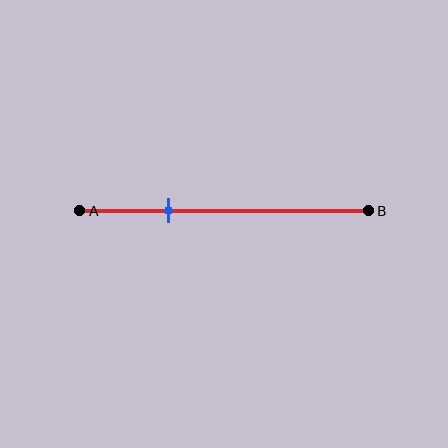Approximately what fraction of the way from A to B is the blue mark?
The blue mark is approximately 30% of the way from A to B.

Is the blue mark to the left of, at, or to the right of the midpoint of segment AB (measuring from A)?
The blue mark is to the left of the midpoint of segment AB.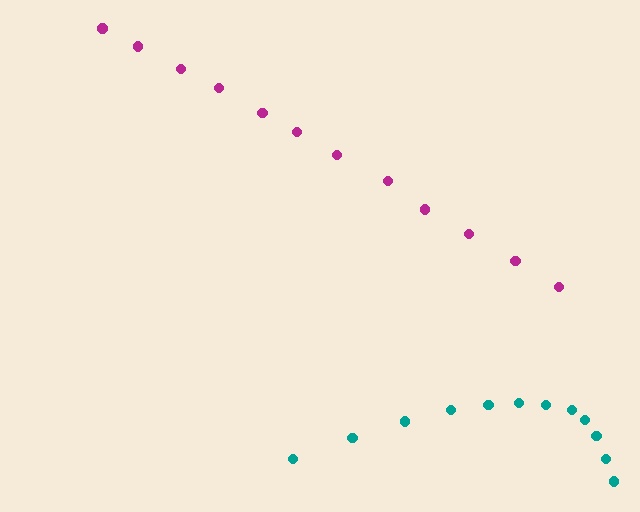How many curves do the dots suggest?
There are 2 distinct paths.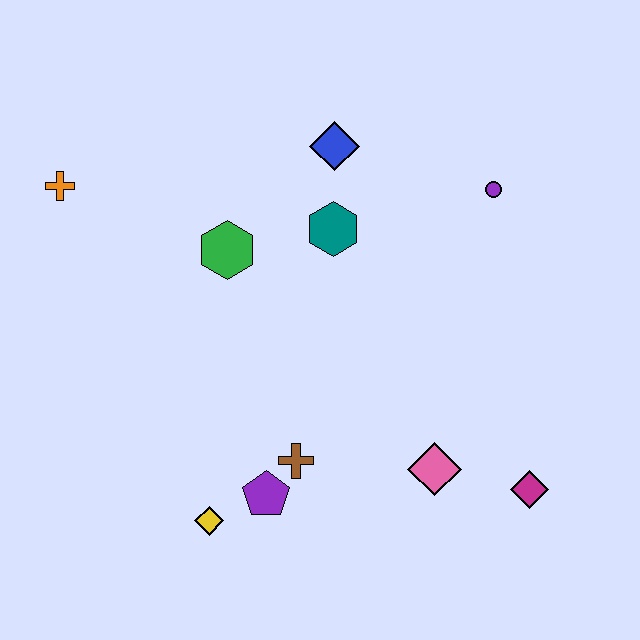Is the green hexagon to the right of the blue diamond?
No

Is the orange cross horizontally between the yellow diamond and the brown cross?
No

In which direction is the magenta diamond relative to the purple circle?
The magenta diamond is below the purple circle.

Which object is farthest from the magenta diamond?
The orange cross is farthest from the magenta diamond.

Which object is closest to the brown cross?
The purple pentagon is closest to the brown cross.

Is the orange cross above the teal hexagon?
Yes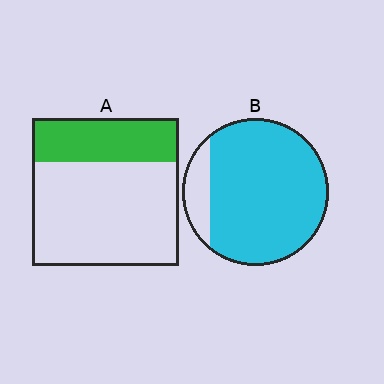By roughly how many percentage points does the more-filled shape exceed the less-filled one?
By roughly 55 percentage points (B over A).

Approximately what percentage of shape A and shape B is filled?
A is approximately 30% and B is approximately 85%.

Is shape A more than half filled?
No.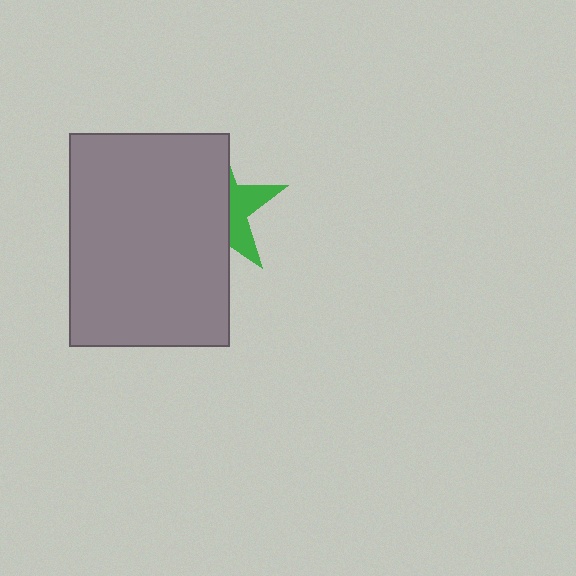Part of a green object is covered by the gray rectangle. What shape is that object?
It is a star.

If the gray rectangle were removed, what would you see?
You would see the complete green star.